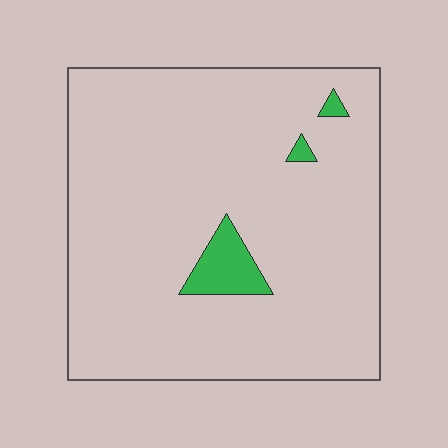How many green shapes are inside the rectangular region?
3.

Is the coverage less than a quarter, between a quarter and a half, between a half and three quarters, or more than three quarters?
Less than a quarter.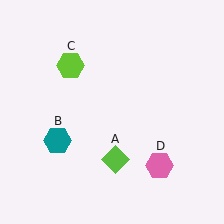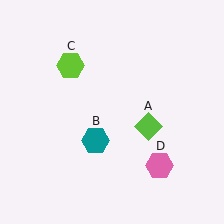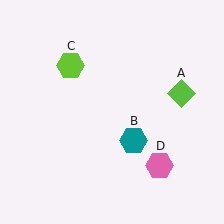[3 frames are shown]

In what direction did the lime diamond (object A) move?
The lime diamond (object A) moved up and to the right.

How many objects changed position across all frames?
2 objects changed position: lime diamond (object A), teal hexagon (object B).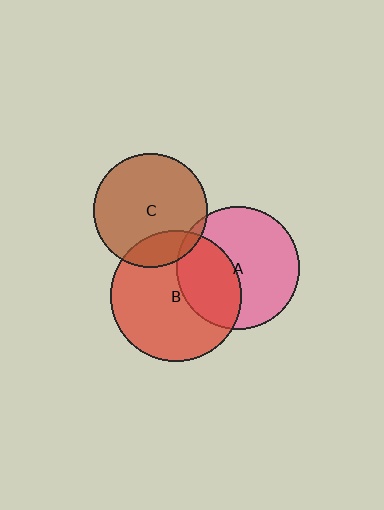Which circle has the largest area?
Circle B (red).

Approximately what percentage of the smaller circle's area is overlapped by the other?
Approximately 40%.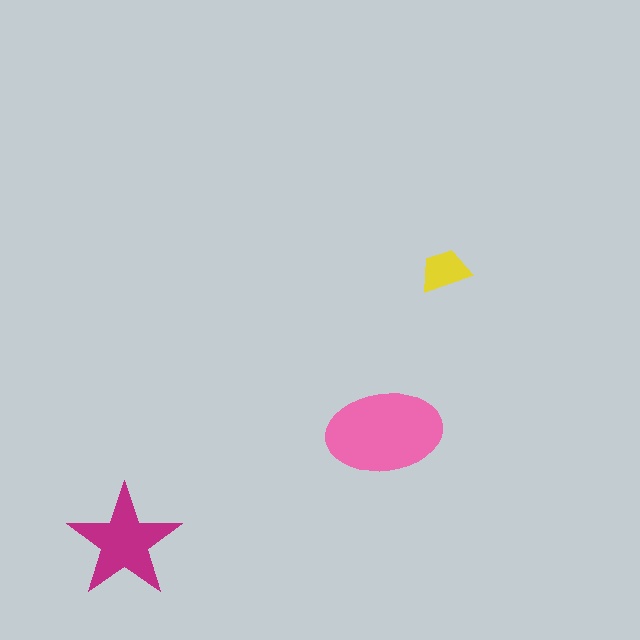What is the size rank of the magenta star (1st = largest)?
2nd.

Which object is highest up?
The yellow trapezoid is topmost.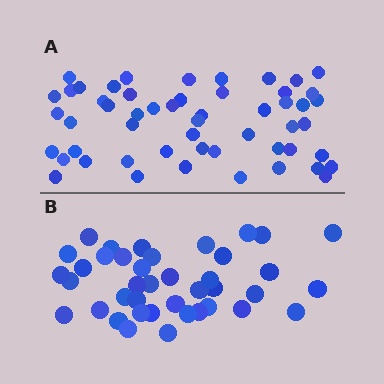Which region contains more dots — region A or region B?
Region A (the top region) has more dots.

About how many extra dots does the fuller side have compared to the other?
Region A has approximately 15 more dots than region B.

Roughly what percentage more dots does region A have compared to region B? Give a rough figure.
About 30% more.